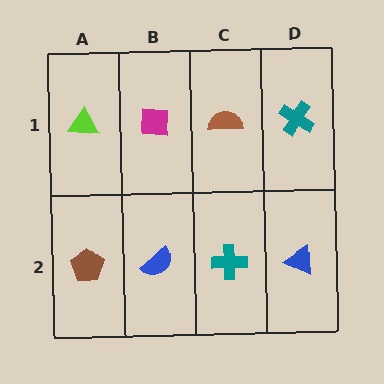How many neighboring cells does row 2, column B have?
3.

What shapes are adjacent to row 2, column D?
A teal cross (row 1, column D), a teal cross (row 2, column C).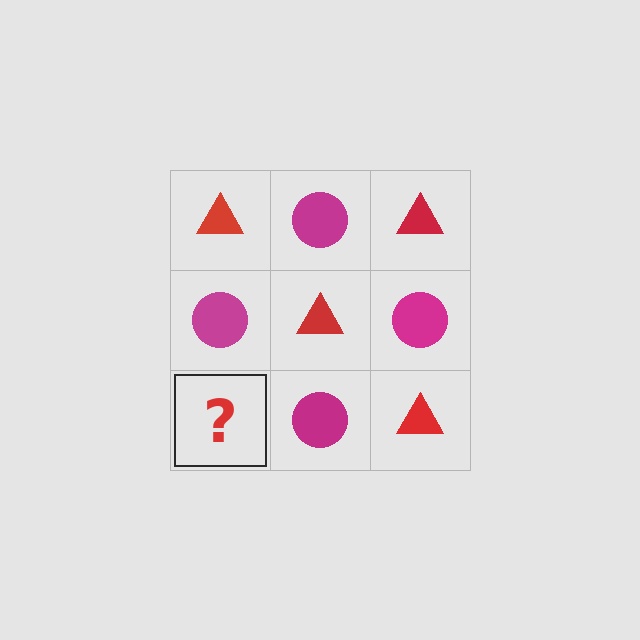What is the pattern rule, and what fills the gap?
The rule is that it alternates red triangle and magenta circle in a checkerboard pattern. The gap should be filled with a red triangle.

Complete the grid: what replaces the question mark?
The question mark should be replaced with a red triangle.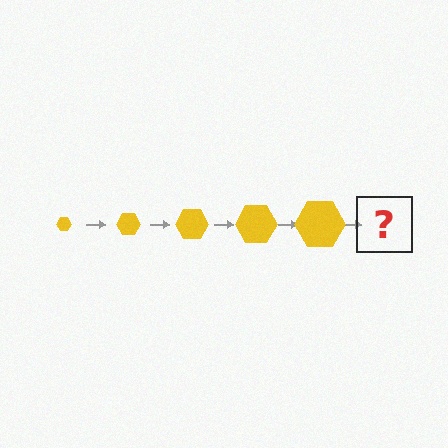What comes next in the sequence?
The next element should be a yellow hexagon, larger than the previous one.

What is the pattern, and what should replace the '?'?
The pattern is that the hexagon gets progressively larger each step. The '?' should be a yellow hexagon, larger than the previous one.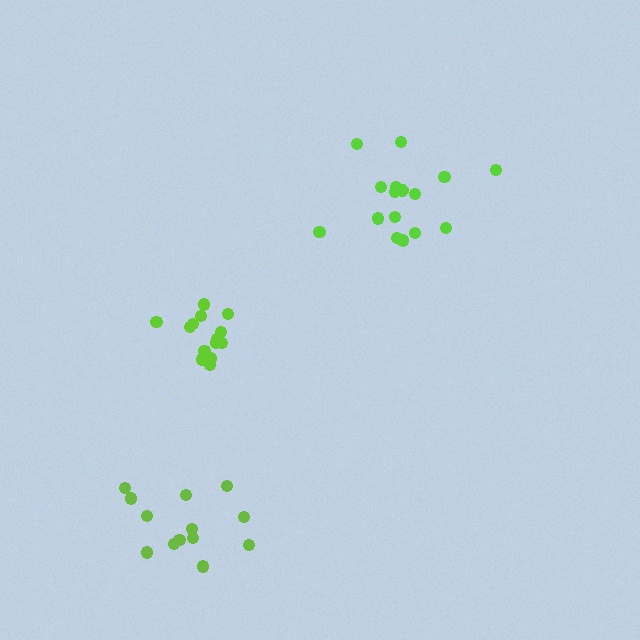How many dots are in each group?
Group 1: 13 dots, Group 2: 17 dots, Group 3: 14 dots (44 total).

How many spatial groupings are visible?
There are 3 spatial groupings.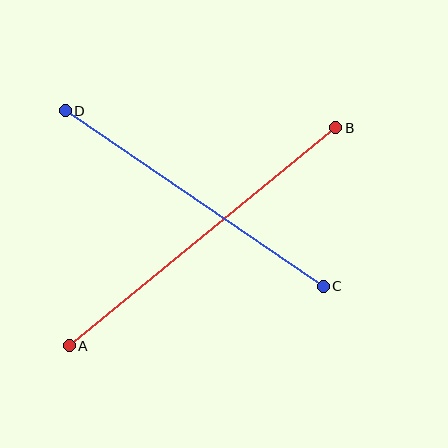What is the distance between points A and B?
The distance is approximately 345 pixels.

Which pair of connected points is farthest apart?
Points A and B are farthest apart.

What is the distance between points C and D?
The distance is approximately 312 pixels.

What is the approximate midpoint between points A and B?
The midpoint is at approximately (202, 237) pixels.